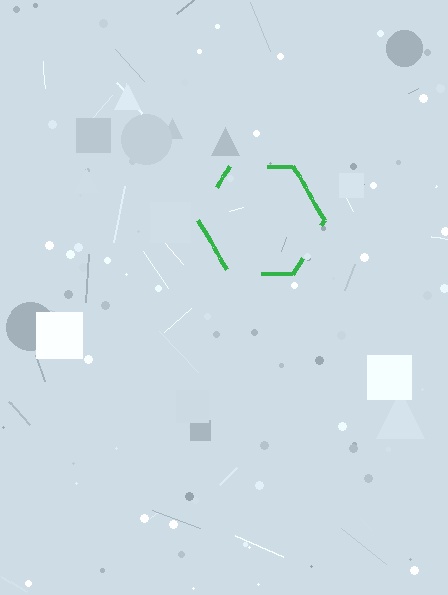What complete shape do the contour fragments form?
The contour fragments form a hexagon.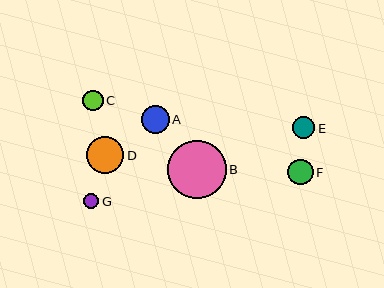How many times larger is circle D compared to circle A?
Circle D is approximately 1.3 times the size of circle A.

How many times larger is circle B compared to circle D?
Circle B is approximately 1.6 times the size of circle D.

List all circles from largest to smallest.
From largest to smallest: B, D, A, F, E, C, G.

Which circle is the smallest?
Circle G is the smallest with a size of approximately 15 pixels.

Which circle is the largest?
Circle B is the largest with a size of approximately 58 pixels.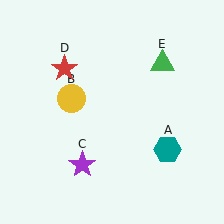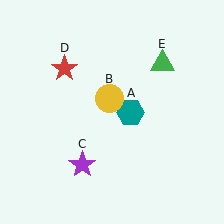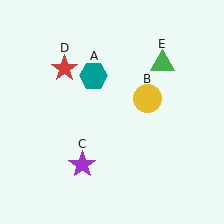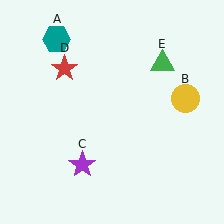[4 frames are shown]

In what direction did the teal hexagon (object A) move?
The teal hexagon (object A) moved up and to the left.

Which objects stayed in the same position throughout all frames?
Purple star (object C) and red star (object D) and green triangle (object E) remained stationary.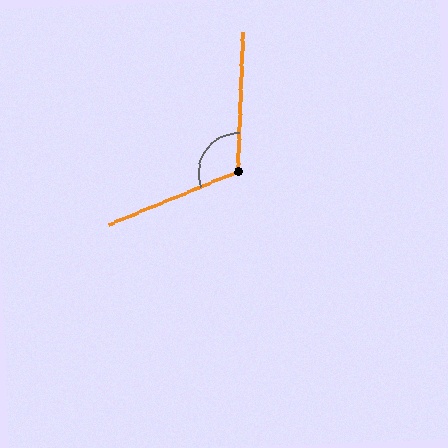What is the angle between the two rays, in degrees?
Approximately 114 degrees.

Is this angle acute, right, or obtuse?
It is obtuse.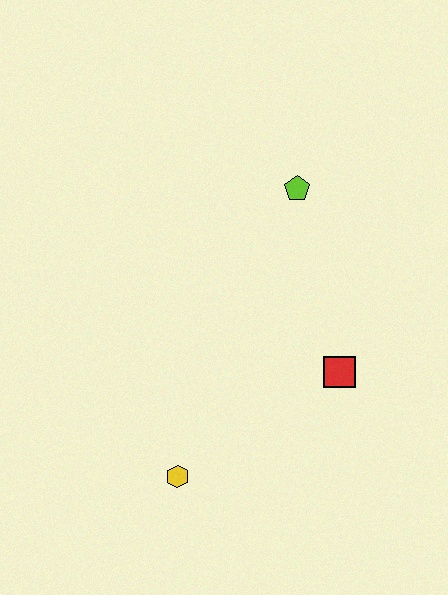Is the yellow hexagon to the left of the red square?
Yes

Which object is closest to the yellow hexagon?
The red square is closest to the yellow hexagon.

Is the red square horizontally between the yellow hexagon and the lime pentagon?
No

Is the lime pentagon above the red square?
Yes